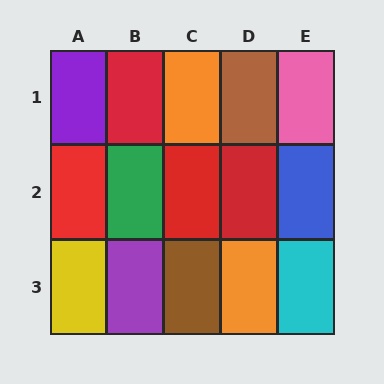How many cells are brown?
2 cells are brown.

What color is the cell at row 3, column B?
Purple.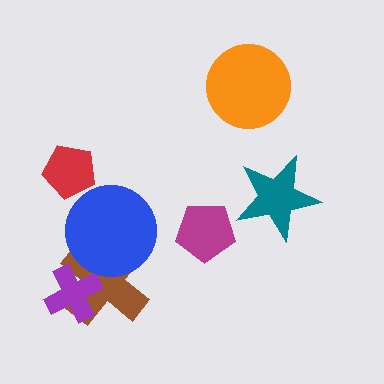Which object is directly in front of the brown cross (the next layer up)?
The purple cross is directly in front of the brown cross.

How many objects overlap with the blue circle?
1 object overlaps with the blue circle.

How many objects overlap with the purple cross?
1 object overlaps with the purple cross.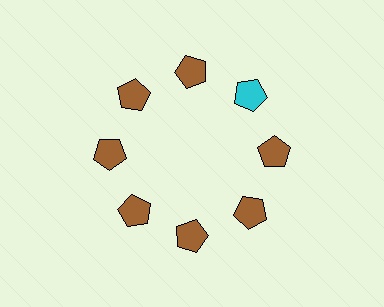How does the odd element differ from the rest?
It has a different color: cyan instead of brown.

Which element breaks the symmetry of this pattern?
The cyan pentagon at roughly the 2 o'clock position breaks the symmetry. All other shapes are brown pentagons.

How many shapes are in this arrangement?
There are 8 shapes arranged in a ring pattern.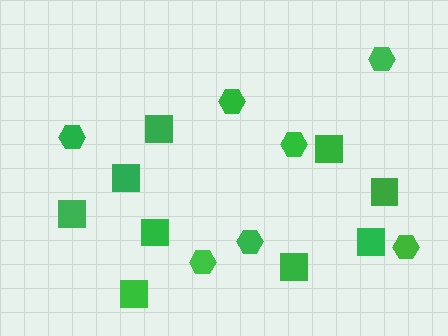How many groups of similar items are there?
There are 2 groups: one group of squares (9) and one group of hexagons (7).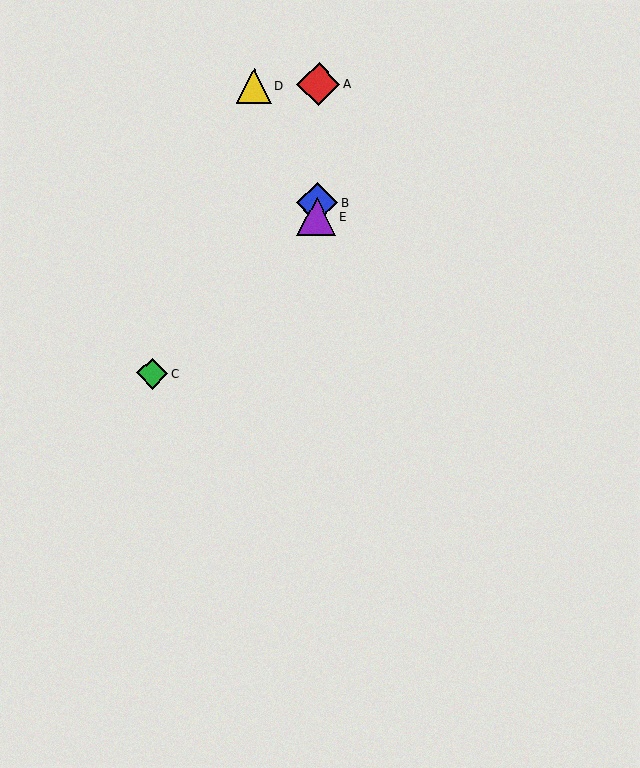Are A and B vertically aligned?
Yes, both are at x≈319.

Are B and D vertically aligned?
No, B is at x≈317 and D is at x≈254.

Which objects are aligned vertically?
Objects A, B, E are aligned vertically.